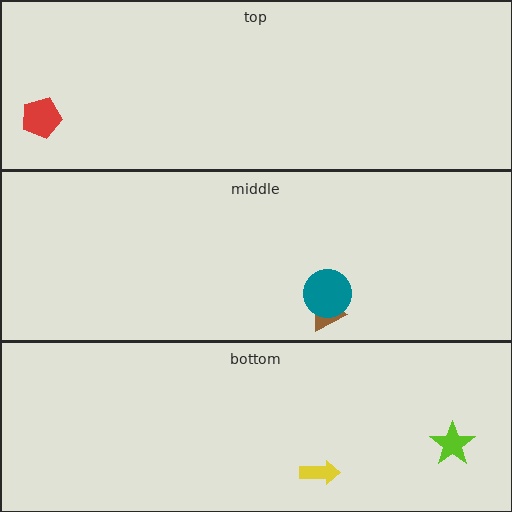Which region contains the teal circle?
The middle region.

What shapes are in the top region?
The red pentagon.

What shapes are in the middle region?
The brown triangle, the teal circle.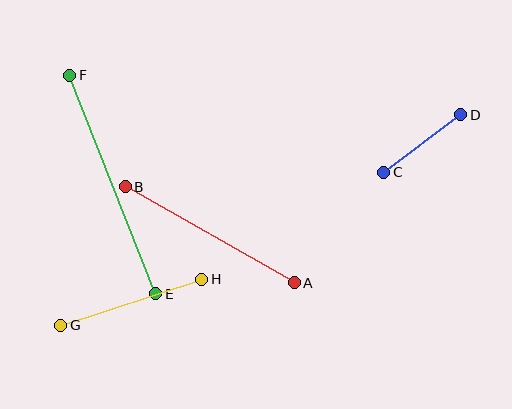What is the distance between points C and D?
The distance is approximately 96 pixels.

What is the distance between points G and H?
The distance is approximately 148 pixels.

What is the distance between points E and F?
The distance is approximately 235 pixels.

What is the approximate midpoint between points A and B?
The midpoint is at approximately (210, 235) pixels.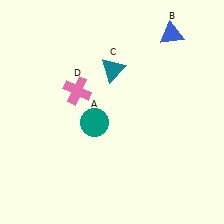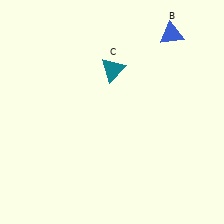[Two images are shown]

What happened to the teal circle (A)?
The teal circle (A) was removed in Image 2. It was in the bottom-left area of Image 1.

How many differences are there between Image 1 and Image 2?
There are 2 differences between the two images.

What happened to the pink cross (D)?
The pink cross (D) was removed in Image 2. It was in the top-left area of Image 1.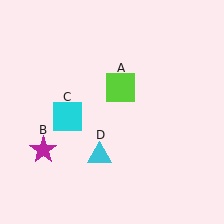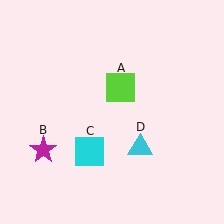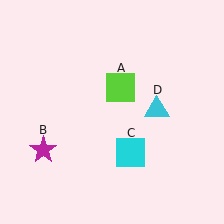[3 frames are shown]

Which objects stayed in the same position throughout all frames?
Lime square (object A) and magenta star (object B) remained stationary.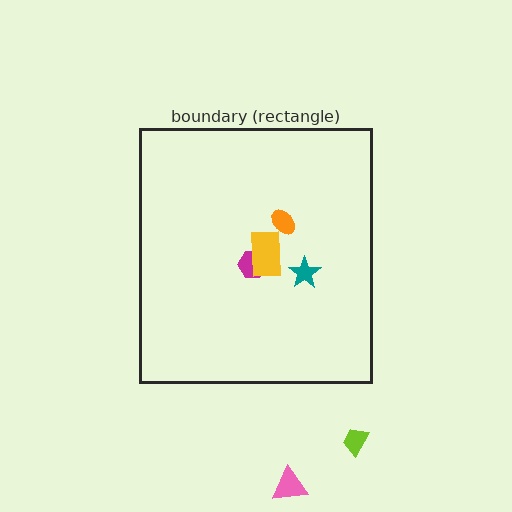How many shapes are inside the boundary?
4 inside, 2 outside.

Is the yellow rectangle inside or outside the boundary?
Inside.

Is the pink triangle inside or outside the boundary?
Outside.